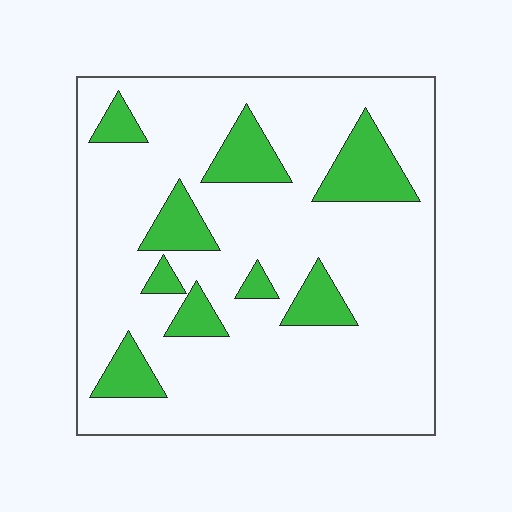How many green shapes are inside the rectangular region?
9.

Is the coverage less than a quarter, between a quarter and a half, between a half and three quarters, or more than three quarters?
Less than a quarter.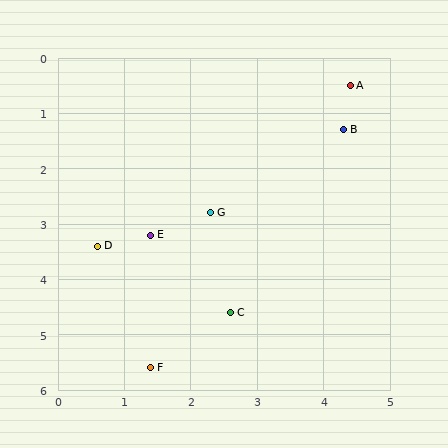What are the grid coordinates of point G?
Point G is at approximately (2.3, 2.8).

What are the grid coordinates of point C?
Point C is at approximately (2.6, 4.6).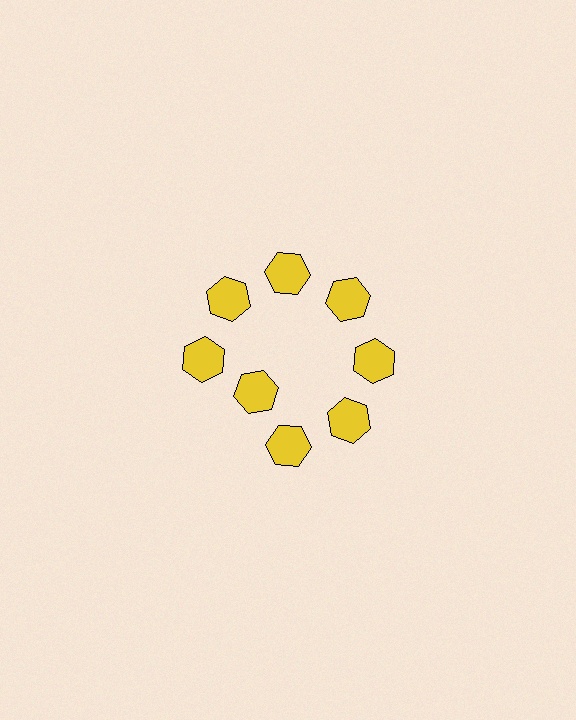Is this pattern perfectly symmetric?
No. The 8 yellow hexagons are arranged in a ring, but one element near the 8 o'clock position is pulled inward toward the center, breaking the 8-fold rotational symmetry.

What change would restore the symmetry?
The symmetry would be restored by moving it outward, back onto the ring so that all 8 hexagons sit at equal angles and equal distance from the center.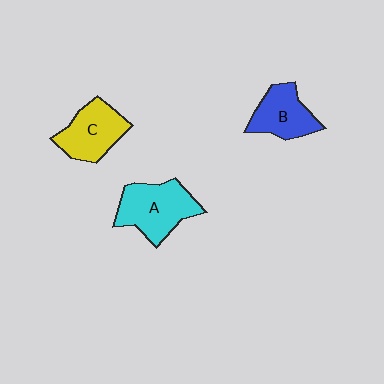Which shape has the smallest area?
Shape B (blue).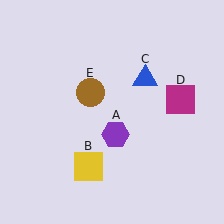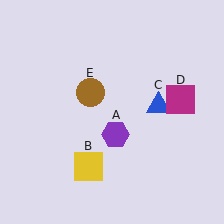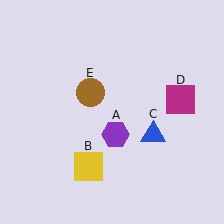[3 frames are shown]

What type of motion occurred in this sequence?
The blue triangle (object C) rotated clockwise around the center of the scene.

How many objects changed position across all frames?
1 object changed position: blue triangle (object C).